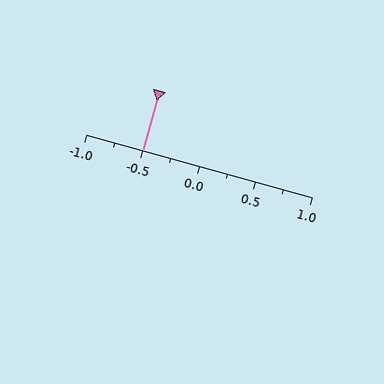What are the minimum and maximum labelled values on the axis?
The axis runs from -1.0 to 1.0.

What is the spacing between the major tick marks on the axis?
The major ticks are spaced 0.5 apart.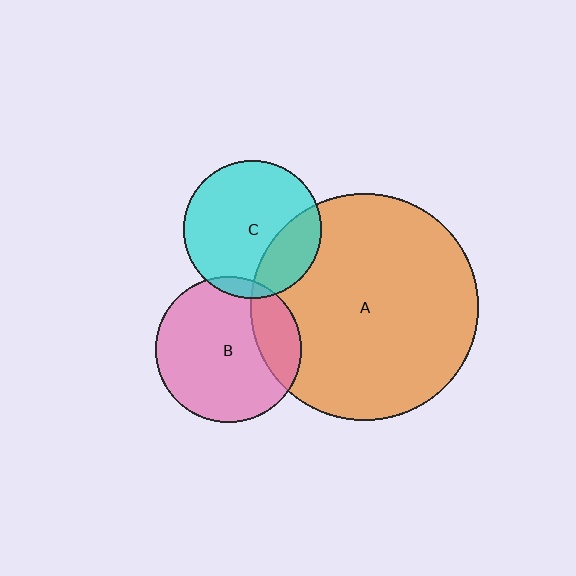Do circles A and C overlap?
Yes.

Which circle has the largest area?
Circle A (orange).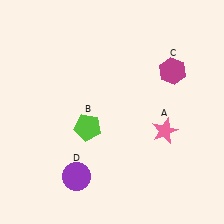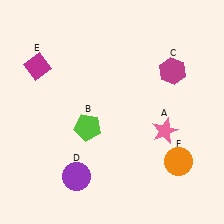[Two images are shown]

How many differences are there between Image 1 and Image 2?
There are 2 differences between the two images.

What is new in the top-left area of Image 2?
A magenta diamond (E) was added in the top-left area of Image 2.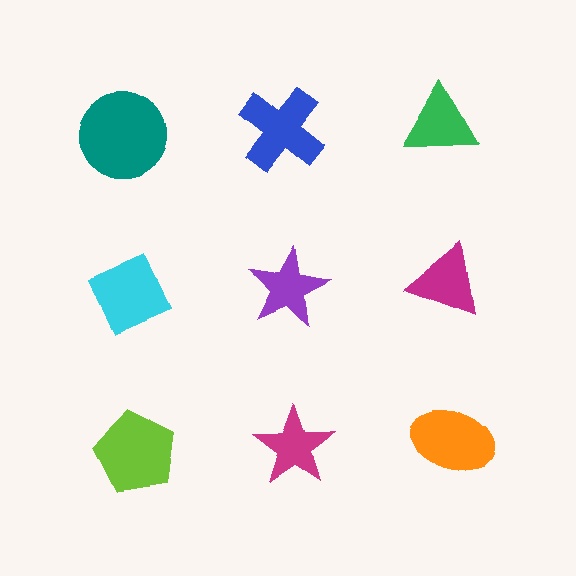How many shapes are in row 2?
3 shapes.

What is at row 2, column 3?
A magenta triangle.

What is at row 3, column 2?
A magenta star.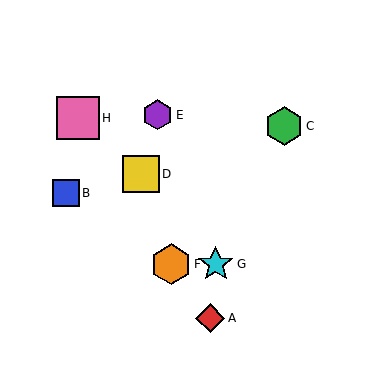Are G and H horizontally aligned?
No, G is at y≈264 and H is at y≈118.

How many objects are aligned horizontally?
2 objects (F, G) are aligned horizontally.